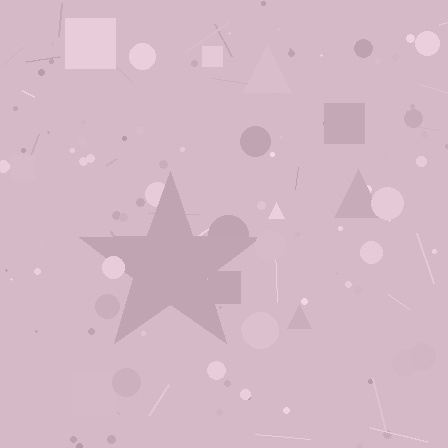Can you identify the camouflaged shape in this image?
The camouflaged shape is a star.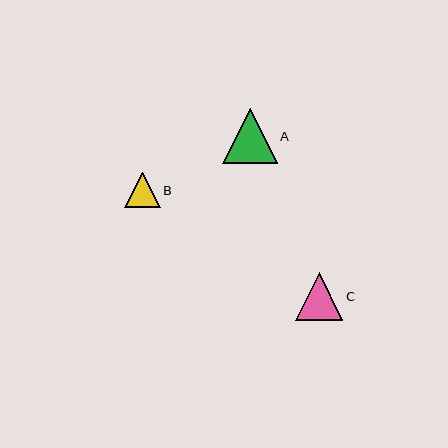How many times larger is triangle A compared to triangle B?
Triangle A is approximately 1.5 times the size of triangle B.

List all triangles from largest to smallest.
From largest to smallest: A, C, B.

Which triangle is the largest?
Triangle A is the largest with a size of approximately 54 pixels.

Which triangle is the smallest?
Triangle B is the smallest with a size of approximately 35 pixels.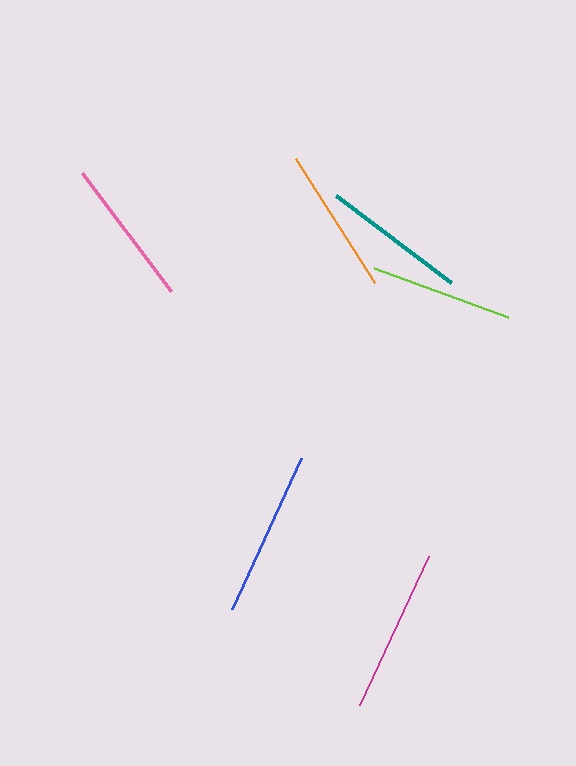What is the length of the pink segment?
The pink segment is approximately 148 pixels long.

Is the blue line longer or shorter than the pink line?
The blue line is longer than the pink line.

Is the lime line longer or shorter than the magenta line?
The magenta line is longer than the lime line.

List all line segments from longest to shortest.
From longest to shortest: blue, magenta, pink, orange, teal, lime.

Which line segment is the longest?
The blue line is the longest at approximately 166 pixels.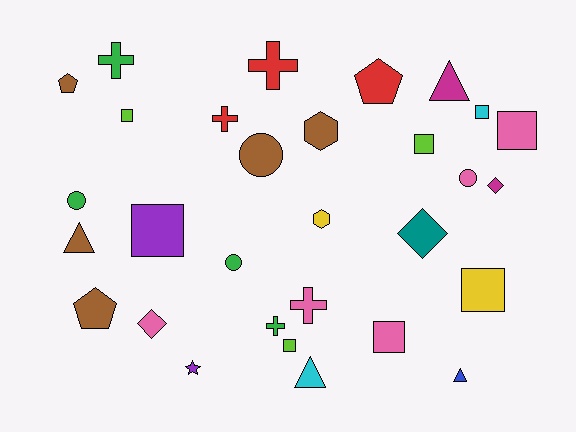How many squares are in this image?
There are 8 squares.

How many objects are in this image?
There are 30 objects.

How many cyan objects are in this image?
There are 2 cyan objects.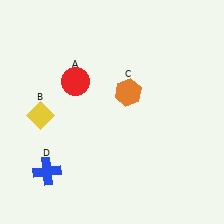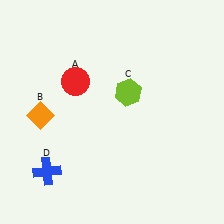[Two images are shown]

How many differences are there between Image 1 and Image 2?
There are 2 differences between the two images.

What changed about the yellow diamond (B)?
In Image 1, B is yellow. In Image 2, it changed to orange.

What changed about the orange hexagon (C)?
In Image 1, C is orange. In Image 2, it changed to lime.